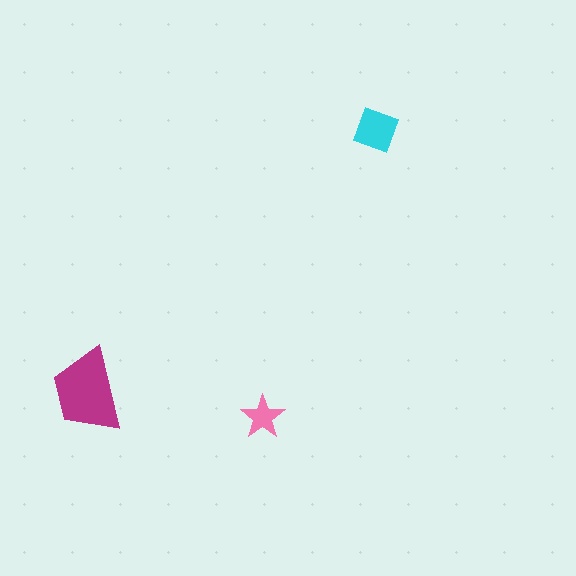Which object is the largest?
The magenta trapezoid.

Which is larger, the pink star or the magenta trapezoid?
The magenta trapezoid.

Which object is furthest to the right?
The cyan diamond is rightmost.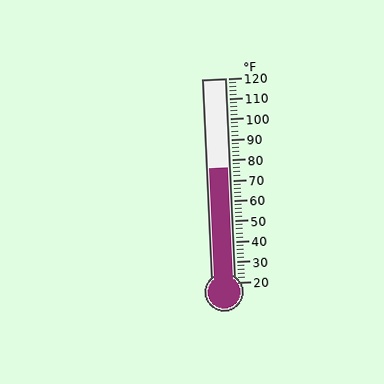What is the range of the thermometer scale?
The thermometer scale ranges from 20°F to 120°F.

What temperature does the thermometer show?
The thermometer shows approximately 76°F.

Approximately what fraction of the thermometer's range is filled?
The thermometer is filled to approximately 55% of its range.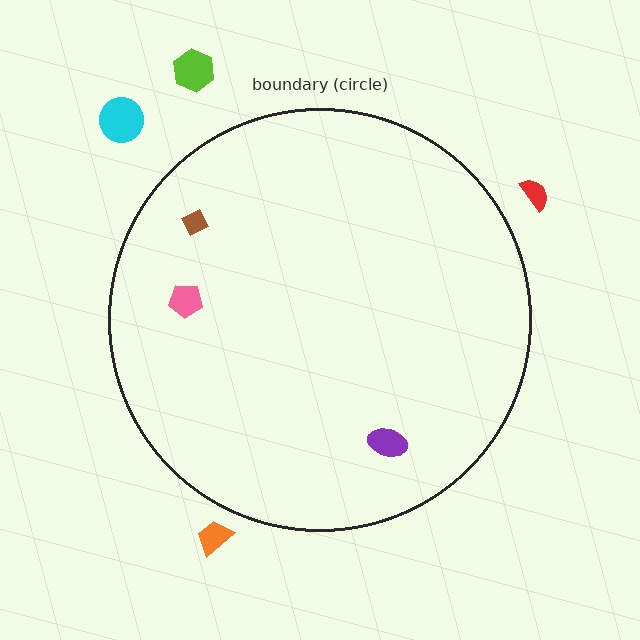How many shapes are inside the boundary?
3 inside, 4 outside.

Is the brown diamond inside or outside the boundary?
Inside.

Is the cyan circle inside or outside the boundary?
Outside.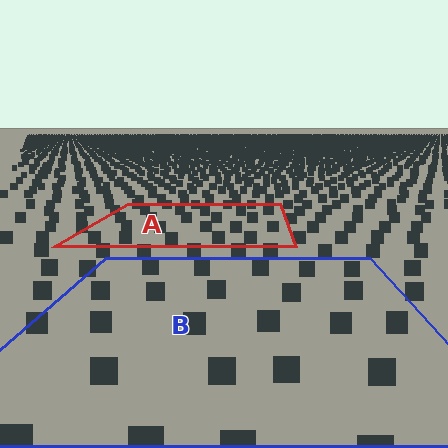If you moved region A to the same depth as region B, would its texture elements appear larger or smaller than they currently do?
They would appear larger. At a closer depth, the same texture elements are projected at a bigger on-screen size.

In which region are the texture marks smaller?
The texture marks are smaller in region A, because it is farther away.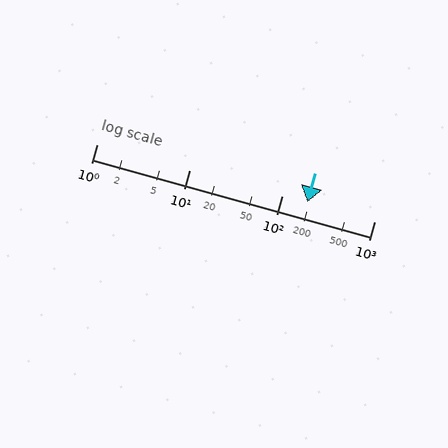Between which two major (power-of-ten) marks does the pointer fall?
The pointer is between 100 and 1000.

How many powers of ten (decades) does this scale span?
The scale spans 3 decades, from 1 to 1000.